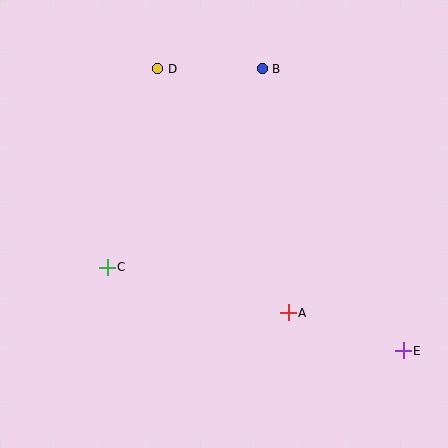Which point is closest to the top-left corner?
Point D is closest to the top-left corner.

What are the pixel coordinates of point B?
Point B is at (262, 69).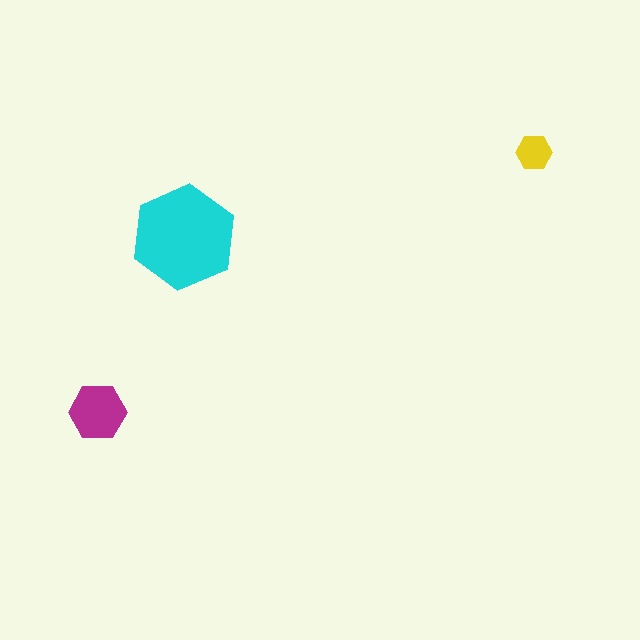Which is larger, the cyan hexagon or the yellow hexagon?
The cyan one.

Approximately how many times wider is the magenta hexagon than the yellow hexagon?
About 1.5 times wider.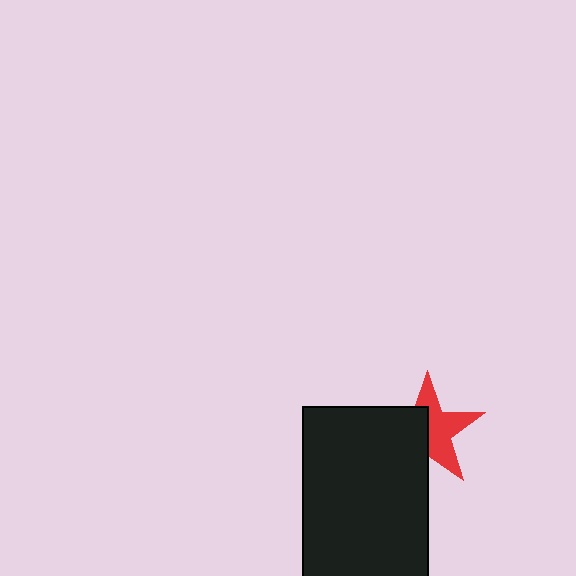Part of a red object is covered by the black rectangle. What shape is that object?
It is a star.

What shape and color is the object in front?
The object in front is a black rectangle.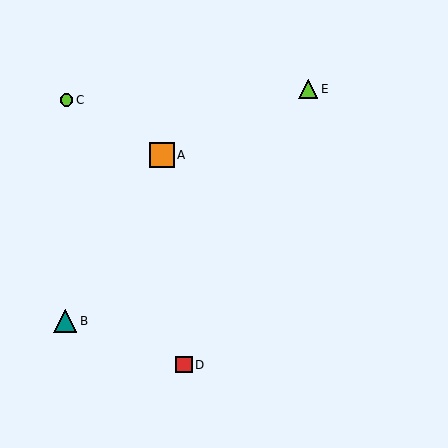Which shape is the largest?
The orange square (labeled A) is the largest.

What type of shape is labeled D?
Shape D is a red square.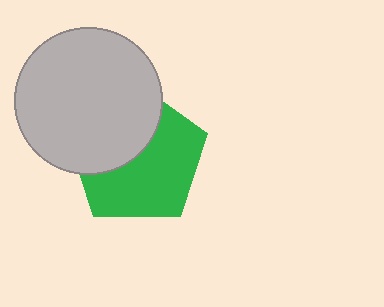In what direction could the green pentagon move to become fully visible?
The green pentagon could move toward the lower-right. That would shift it out from behind the light gray circle entirely.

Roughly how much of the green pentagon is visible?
About half of it is visible (roughly 59%).